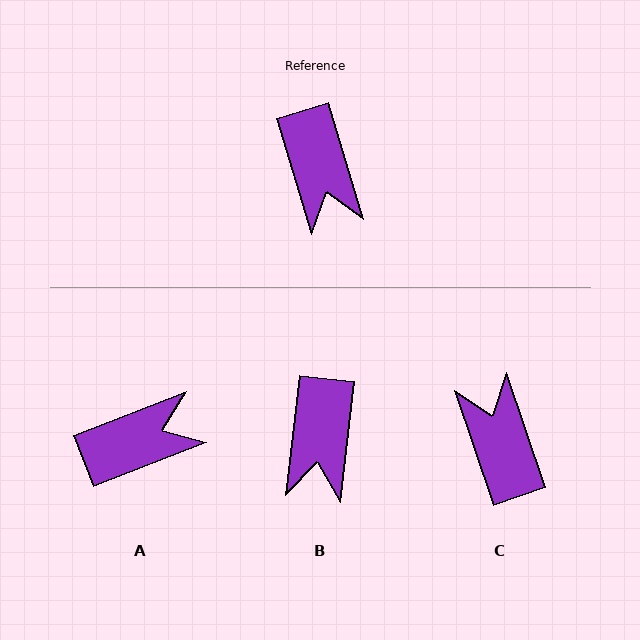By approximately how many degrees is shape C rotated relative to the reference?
Approximately 178 degrees clockwise.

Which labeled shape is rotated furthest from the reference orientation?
C, about 178 degrees away.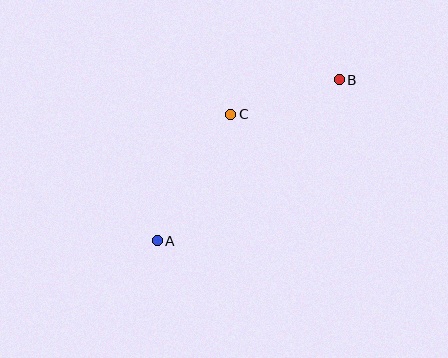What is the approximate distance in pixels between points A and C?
The distance between A and C is approximately 147 pixels.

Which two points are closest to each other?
Points B and C are closest to each other.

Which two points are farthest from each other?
Points A and B are farthest from each other.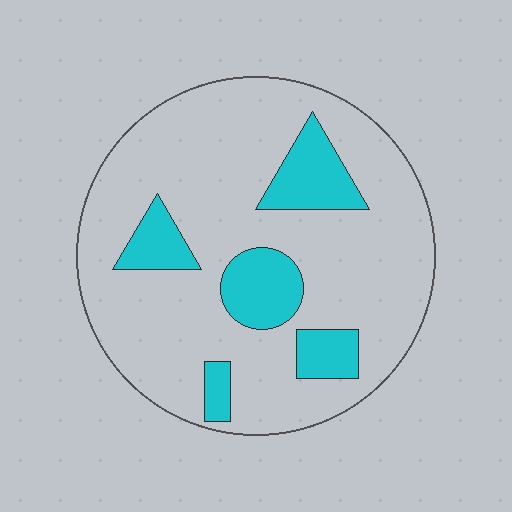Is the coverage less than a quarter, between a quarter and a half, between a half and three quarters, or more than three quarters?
Less than a quarter.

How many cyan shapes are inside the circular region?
5.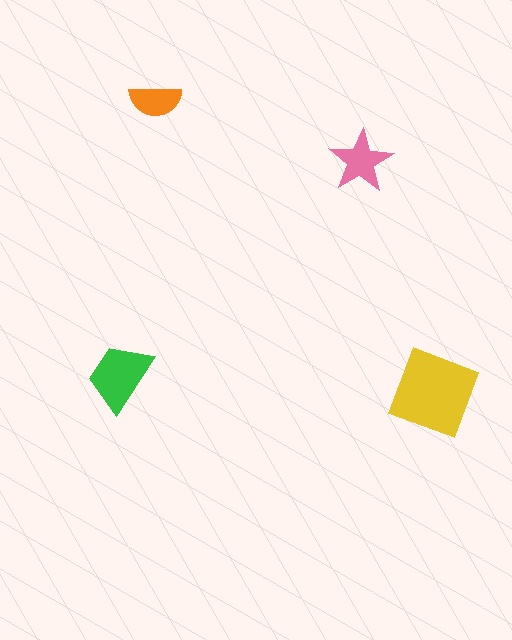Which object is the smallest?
The orange semicircle.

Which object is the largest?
The yellow square.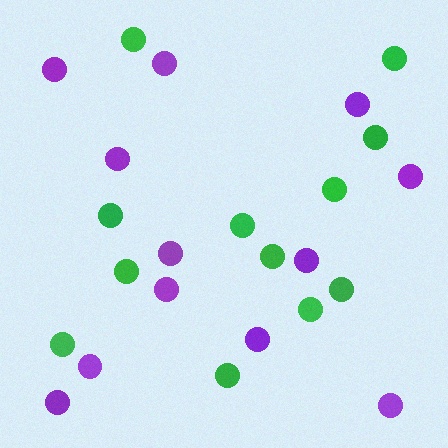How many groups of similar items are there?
There are 2 groups: one group of green circles (12) and one group of purple circles (12).